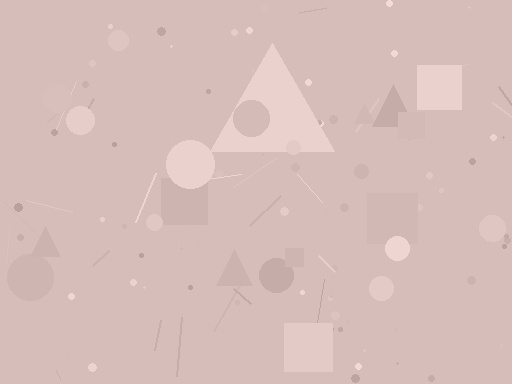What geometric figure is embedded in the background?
A triangle is embedded in the background.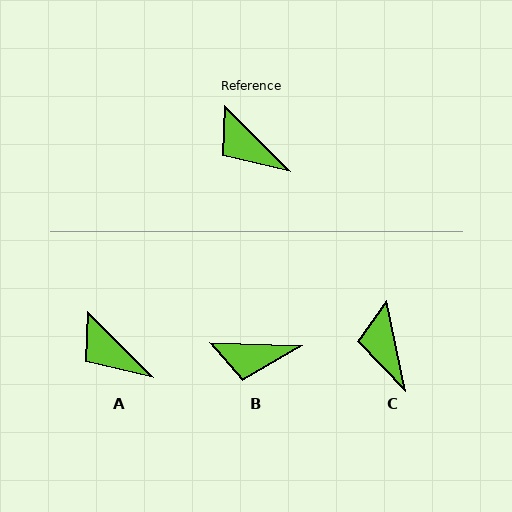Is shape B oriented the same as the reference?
No, it is off by about 43 degrees.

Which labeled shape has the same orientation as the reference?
A.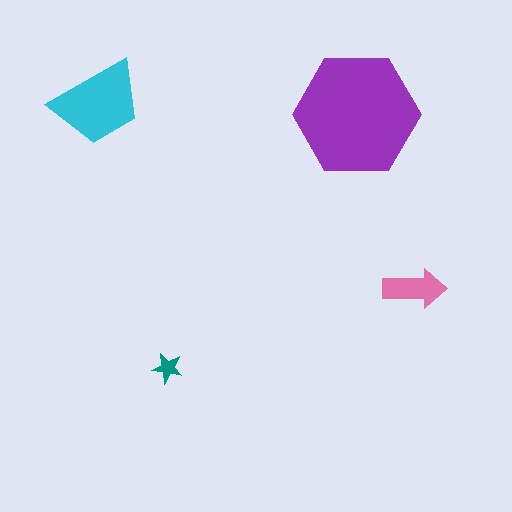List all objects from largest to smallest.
The purple hexagon, the cyan trapezoid, the pink arrow, the teal star.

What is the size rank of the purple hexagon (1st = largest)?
1st.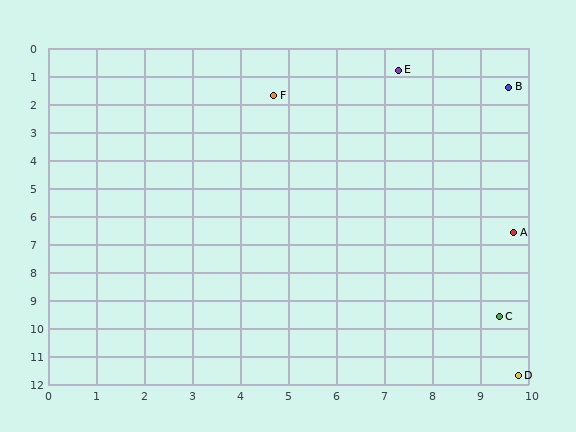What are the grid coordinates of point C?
Point C is at approximately (9.4, 9.6).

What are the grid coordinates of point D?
Point D is at approximately (9.8, 11.7).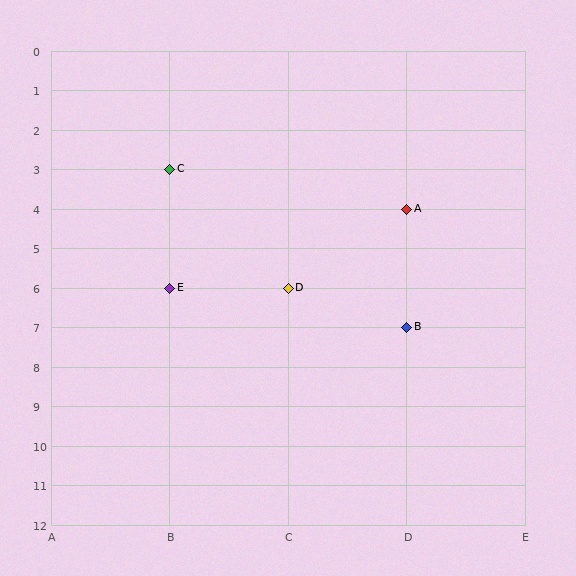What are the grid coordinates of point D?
Point D is at grid coordinates (C, 6).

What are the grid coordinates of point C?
Point C is at grid coordinates (B, 3).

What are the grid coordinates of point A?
Point A is at grid coordinates (D, 4).